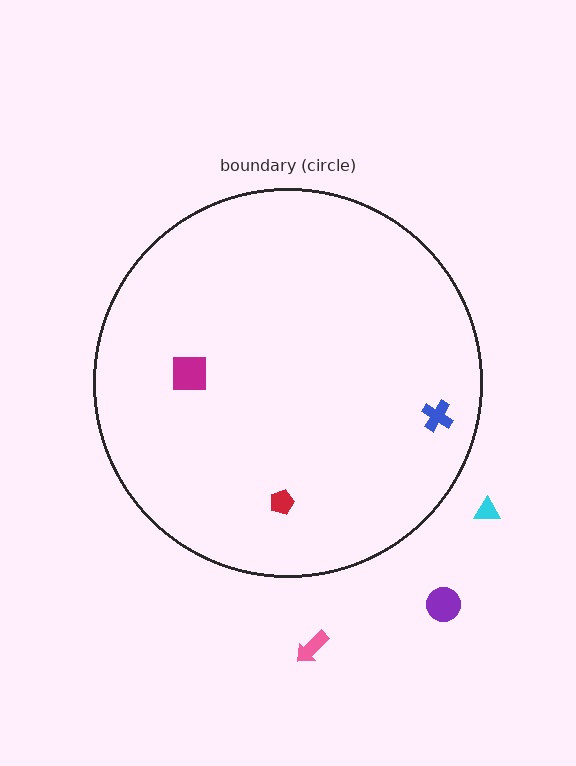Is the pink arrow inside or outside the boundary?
Outside.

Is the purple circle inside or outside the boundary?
Outside.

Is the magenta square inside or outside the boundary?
Inside.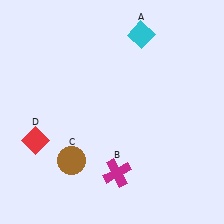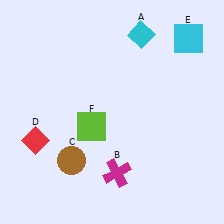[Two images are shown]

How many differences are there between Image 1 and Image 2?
There are 2 differences between the two images.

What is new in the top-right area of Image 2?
A cyan square (E) was added in the top-right area of Image 2.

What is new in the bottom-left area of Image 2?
A lime square (F) was added in the bottom-left area of Image 2.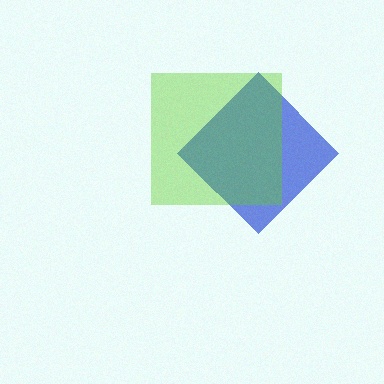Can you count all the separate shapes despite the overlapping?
Yes, there are 2 separate shapes.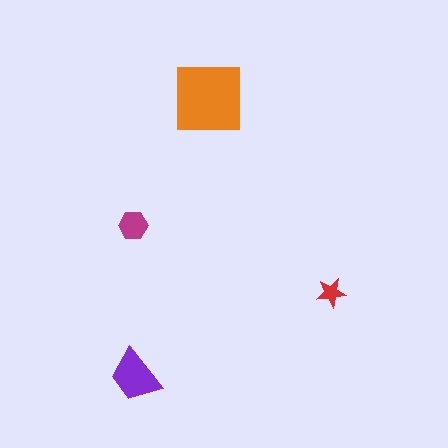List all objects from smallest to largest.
The red star, the magenta hexagon, the purple trapezoid, the orange square.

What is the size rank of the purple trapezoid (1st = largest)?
2nd.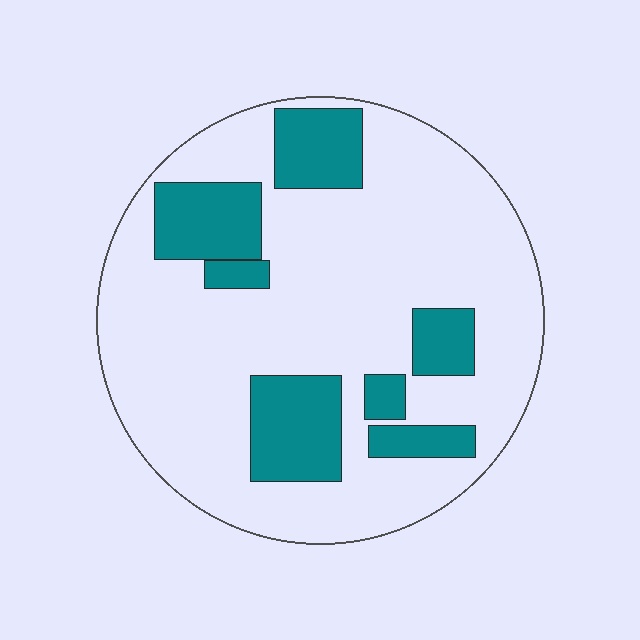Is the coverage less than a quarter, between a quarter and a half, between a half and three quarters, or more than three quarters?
Less than a quarter.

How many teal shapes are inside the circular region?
7.